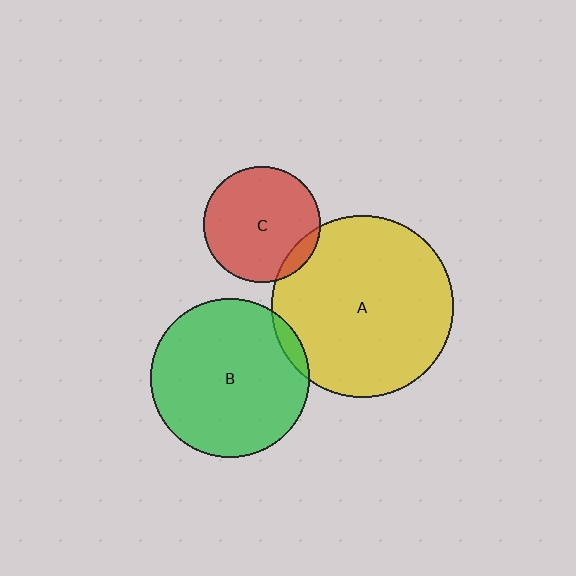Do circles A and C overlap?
Yes.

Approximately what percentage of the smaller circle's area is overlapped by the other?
Approximately 10%.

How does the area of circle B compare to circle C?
Approximately 1.9 times.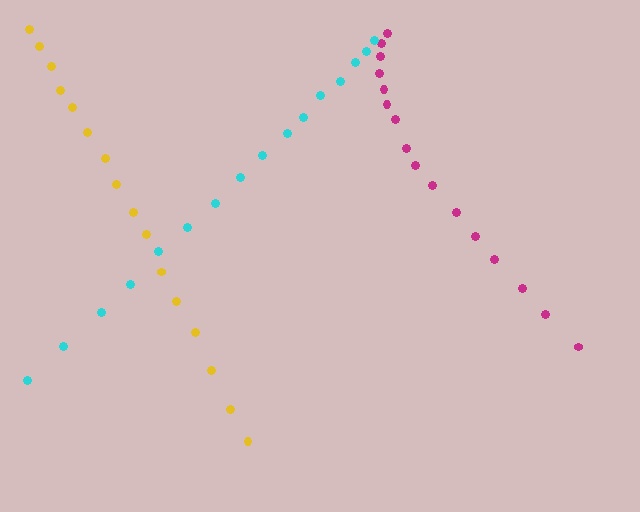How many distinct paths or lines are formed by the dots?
There are 3 distinct paths.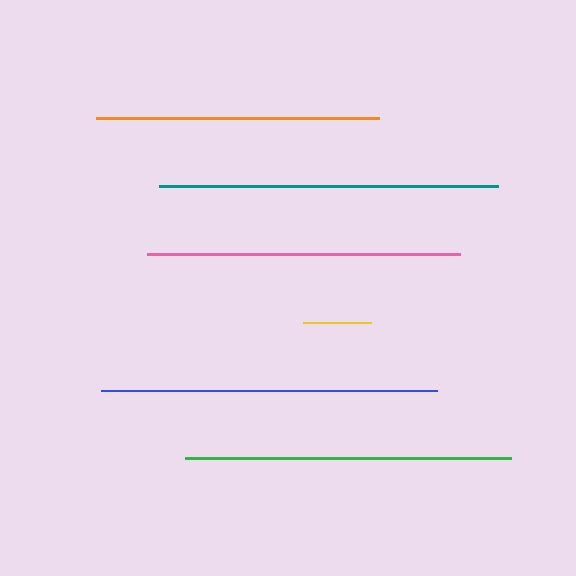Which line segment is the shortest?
The yellow line is the shortest at approximately 68 pixels.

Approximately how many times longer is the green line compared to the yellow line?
The green line is approximately 4.8 times the length of the yellow line.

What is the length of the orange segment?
The orange segment is approximately 283 pixels long.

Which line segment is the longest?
The teal line is the longest at approximately 339 pixels.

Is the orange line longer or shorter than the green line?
The green line is longer than the orange line.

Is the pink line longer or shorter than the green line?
The green line is longer than the pink line.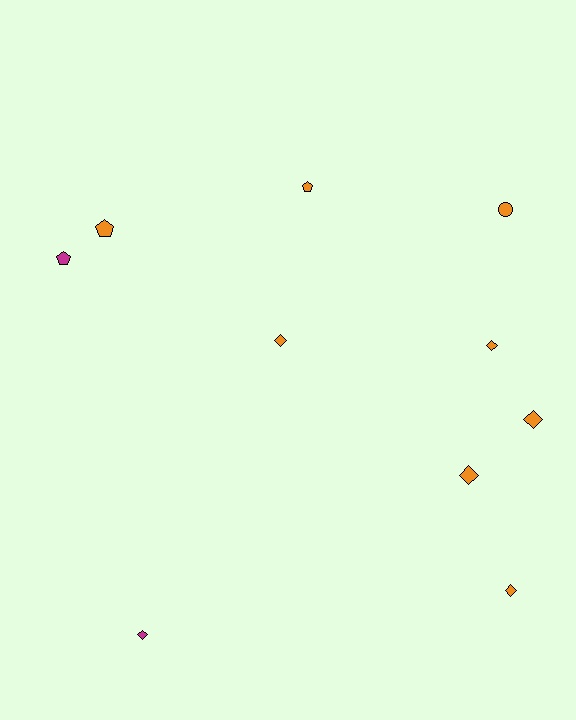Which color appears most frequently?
Orange, with 8 objects.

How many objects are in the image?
There are 10 objects.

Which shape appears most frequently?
Diamond, with 6 objects.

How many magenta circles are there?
There are no magenta circles.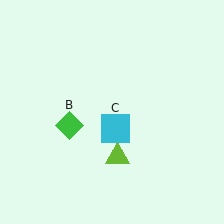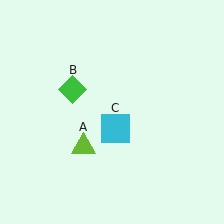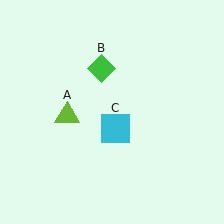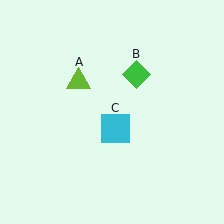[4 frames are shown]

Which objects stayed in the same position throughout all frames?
Cyan square (object C) remained stationary.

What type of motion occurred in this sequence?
The lime triangle (object A), green diamond (object B) rotated clockwise around the center of the scene.